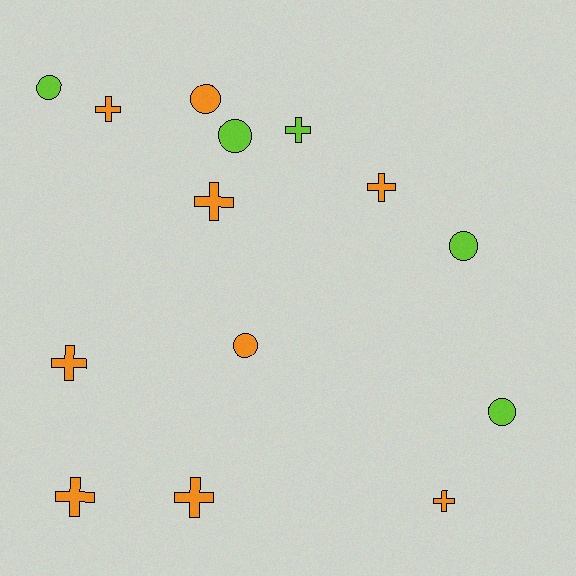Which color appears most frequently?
Orange, with 9 objects.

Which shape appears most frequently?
Cross, with 8 objects.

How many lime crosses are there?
There is 1 lime cross.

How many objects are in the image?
There are 14 objects.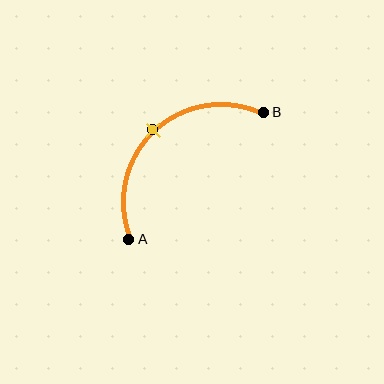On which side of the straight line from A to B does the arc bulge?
The arc bulges above and to the left of the straight line connecting A and B.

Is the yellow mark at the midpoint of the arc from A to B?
Yes. The yellow mark lies on the arc at equal arc-length from both A and B — it is the arc midpoint.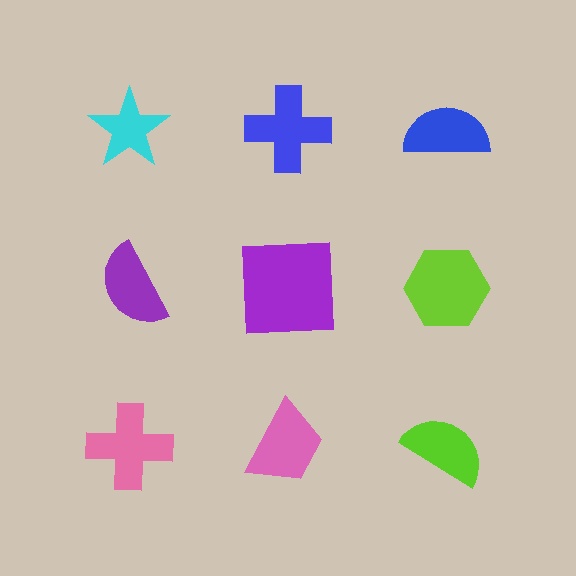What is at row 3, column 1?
A pink cross.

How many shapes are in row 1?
3 shapes.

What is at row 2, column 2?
A purple square.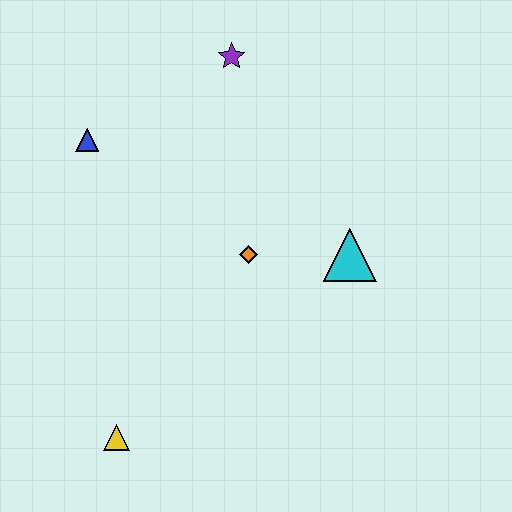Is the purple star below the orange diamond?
No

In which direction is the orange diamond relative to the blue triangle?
The orange diamond is to the right of the blue triangle.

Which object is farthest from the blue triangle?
The yellow triangle is farthest from the blue triangle.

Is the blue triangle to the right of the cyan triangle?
No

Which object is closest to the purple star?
The blue triangle is closest to the purple star.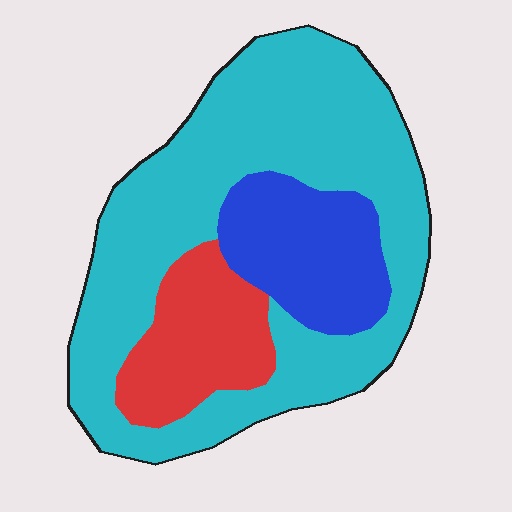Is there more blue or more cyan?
Cyan.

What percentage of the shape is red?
Red covers about 15% of the shape.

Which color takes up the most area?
Cyan, at roughly 65%.